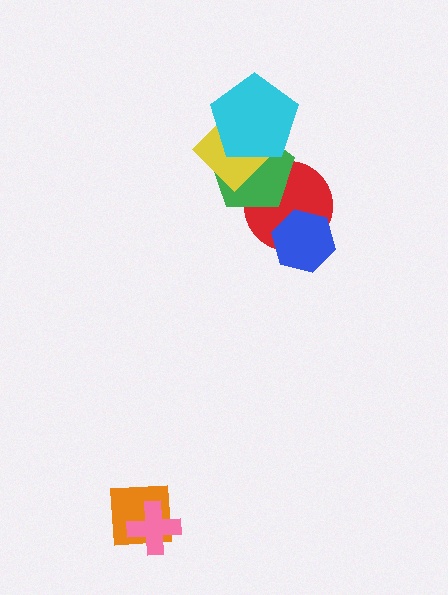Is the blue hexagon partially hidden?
No, no other shape covers it.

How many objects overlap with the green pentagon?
3 objects overlap with the green pentagon.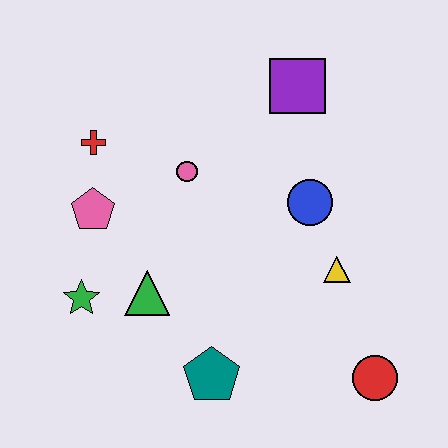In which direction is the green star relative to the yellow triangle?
The green star is to the left of the yellow triangle.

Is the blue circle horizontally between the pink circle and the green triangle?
No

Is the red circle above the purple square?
No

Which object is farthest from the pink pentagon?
The red circle is farthest from the pink pentagon.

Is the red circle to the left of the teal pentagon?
No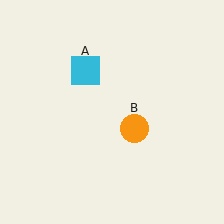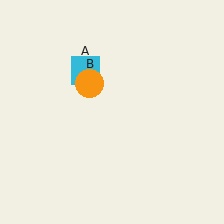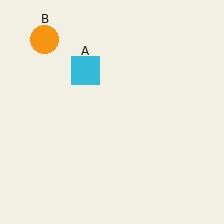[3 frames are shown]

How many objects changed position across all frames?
1 object changed position: orange circle (object B).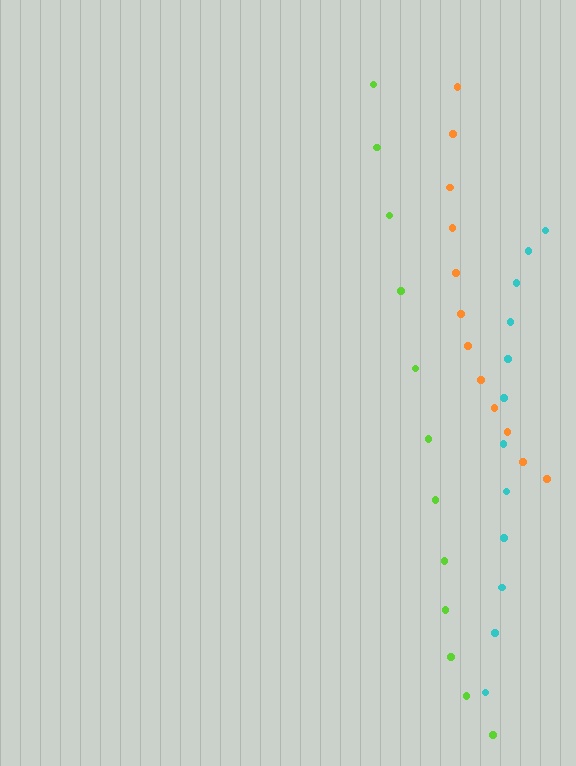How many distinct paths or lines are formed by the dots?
There are 3 distinct paths.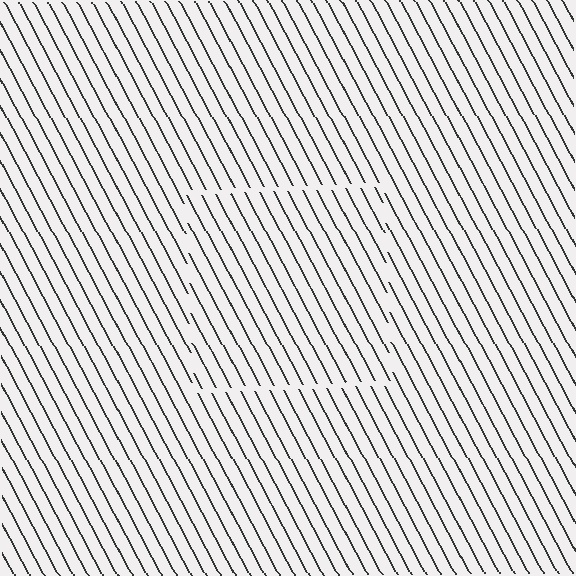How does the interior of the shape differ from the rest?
The interior of the shape contains the same grating, shifted by half a period — the contour is defined by the phase discontinuity where line-ends from the inner and outer gratings abut.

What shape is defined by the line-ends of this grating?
An illusory square. The interior of the shape contains the same grating, shifted by half a period — the contour is defined by the phase discontinuity where line-ends from the inner and outer gratings abut.